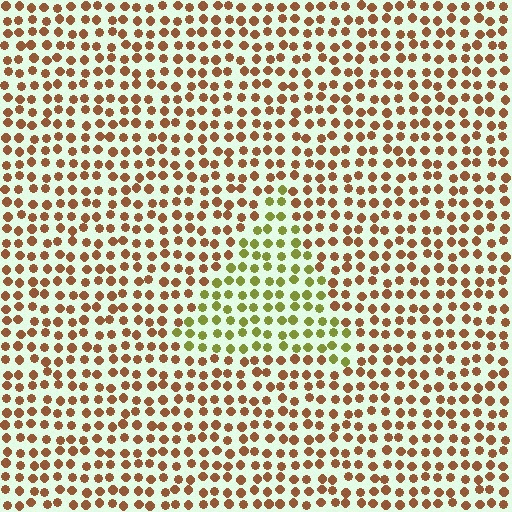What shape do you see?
I see a triangle.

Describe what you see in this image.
The image is filled with small brown elements in a uniform arrangement. A triangle-shaped region is visible where the elements are tinted to a slightly different hue, forming a subtle color boundary.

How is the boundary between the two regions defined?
The boundary is defined purely by a slight shift in hue (about 52 degrees). Spacing, size, and orientation are identical on both sides.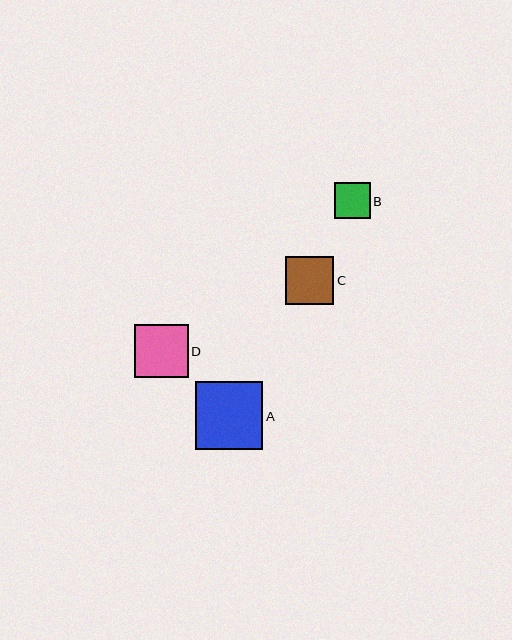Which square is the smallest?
Square B is the smallest with a size of approximately 36 pixels.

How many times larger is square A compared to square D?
Square A is approximately 1.3 times the size of square D.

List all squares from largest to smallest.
From largest to smallest: A, D, C, B.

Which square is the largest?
Square A is the largest with a size of approximately 68 pixels.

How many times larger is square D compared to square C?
Square D is approximately 1.1 times the size of square C.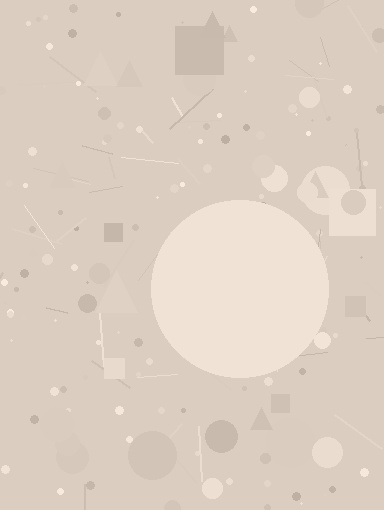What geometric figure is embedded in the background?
A circle is embedded in the background.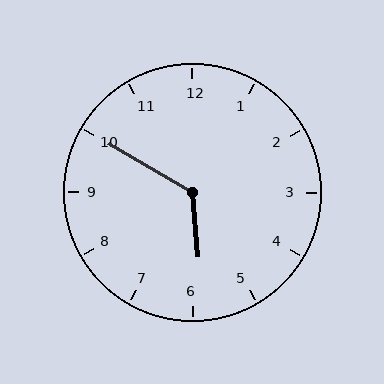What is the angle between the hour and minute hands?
Approximately 125 degrees.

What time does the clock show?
5:50.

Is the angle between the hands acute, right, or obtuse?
It is obtuse.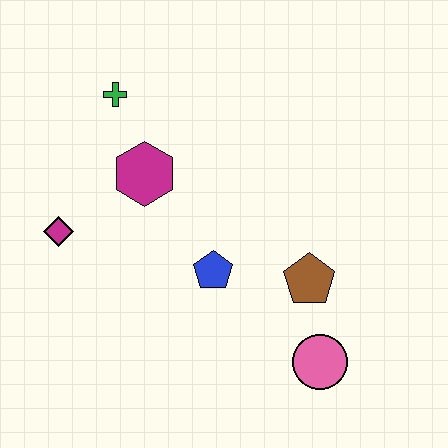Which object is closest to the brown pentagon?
The pink circle is closest to the brown pentagon.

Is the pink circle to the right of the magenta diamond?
Yes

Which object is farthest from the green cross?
The pink circle is farthest from the green cross.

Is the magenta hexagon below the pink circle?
No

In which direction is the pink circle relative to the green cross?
The pink circle is below the green cross.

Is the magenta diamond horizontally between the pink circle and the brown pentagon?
No